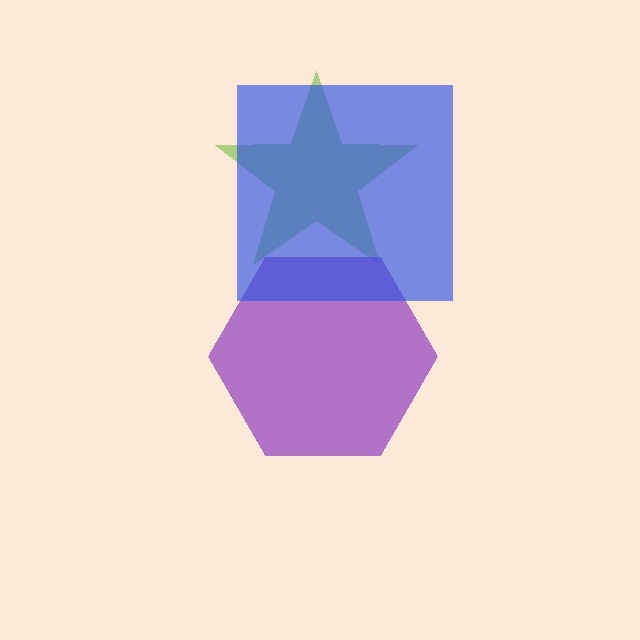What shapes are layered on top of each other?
The layered shapes are: a lime star, a purple hexagon, a blue square.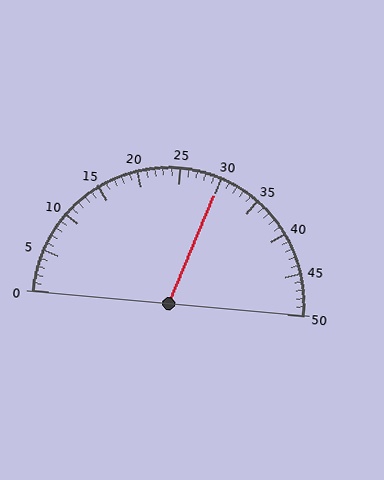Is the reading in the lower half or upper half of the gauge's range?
The reading is in the upper half of the range (0 to 50).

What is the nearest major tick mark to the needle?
The nearest major tick mark is 30.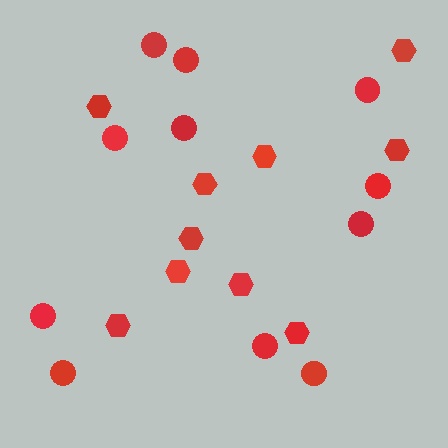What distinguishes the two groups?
There are 2 groups: one group of circles (11) and one group of hexagons (10).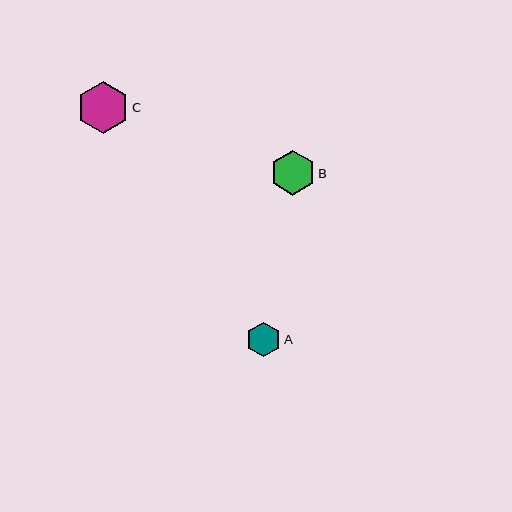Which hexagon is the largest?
Hexagon C is the largest with a size of approximately 52 pixels.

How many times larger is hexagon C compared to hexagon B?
Hexagon C is approximately 1.2 times the size of hexagon B.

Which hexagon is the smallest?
Hexagon A is the smallest with a size of approximately 35 pixels.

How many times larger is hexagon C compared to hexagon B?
Hexagon C is approximately 1.2 times the size of hexagon B.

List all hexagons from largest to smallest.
From largest to smallest: C, B, A.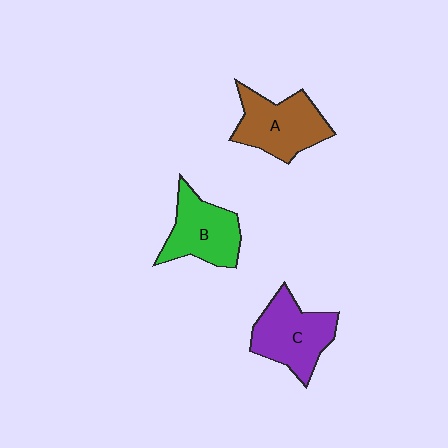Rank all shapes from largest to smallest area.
From largest to smallest: A (brown), C (purple), B (green).